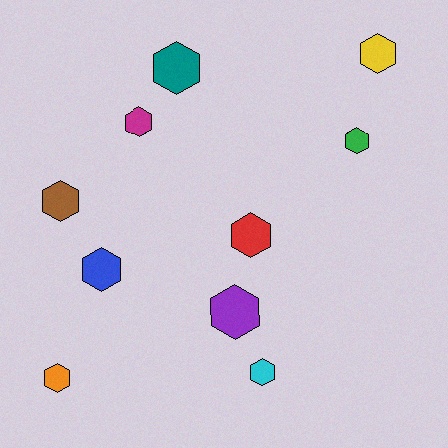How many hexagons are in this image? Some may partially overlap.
There are 10 hexagons.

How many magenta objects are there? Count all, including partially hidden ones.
There is 1 magenta object.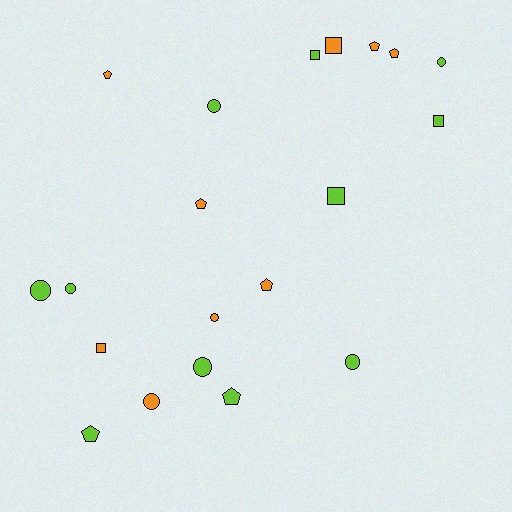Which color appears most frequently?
Lime, with 11 objects.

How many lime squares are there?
There are 3 lime squares.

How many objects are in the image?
There are 20 objects.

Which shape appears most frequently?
Circle, with 8 objects.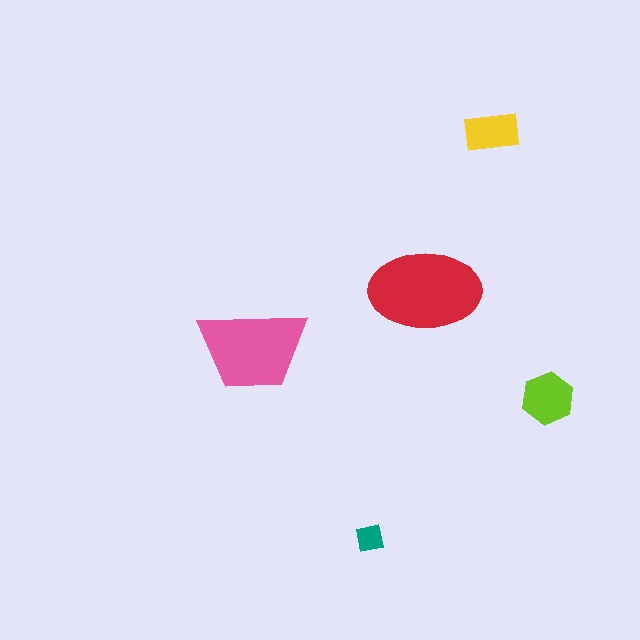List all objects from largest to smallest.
The red ellipse, the pink trapezoid, the lime hexagon, the yellow rectangle, the teal square.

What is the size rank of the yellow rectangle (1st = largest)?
4th.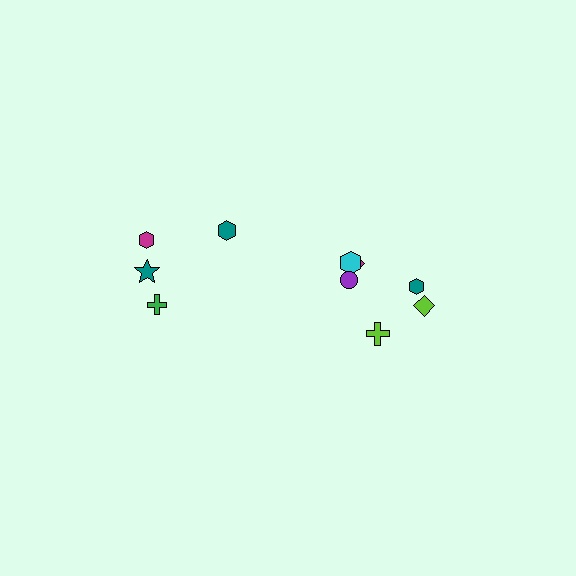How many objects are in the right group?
There are 6 objects.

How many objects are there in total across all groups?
There are 10 objects.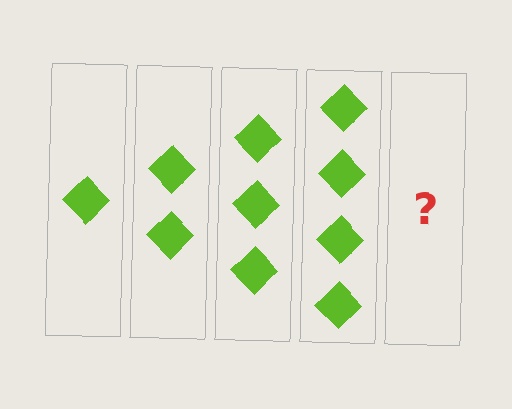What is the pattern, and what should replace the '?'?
The pattern is that each step adds one more diamond. The '?' should be 5 diamonds.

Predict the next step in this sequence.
The next step is 5 diamonds.